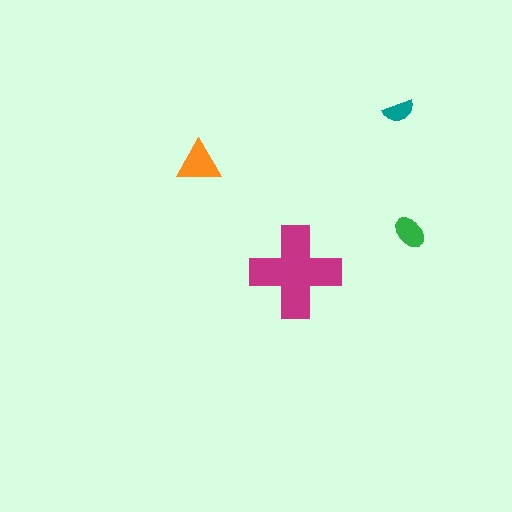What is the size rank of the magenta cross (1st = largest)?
1st.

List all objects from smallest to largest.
The teal semicircle, the green ellipse, the orange triangle, the magenta cross.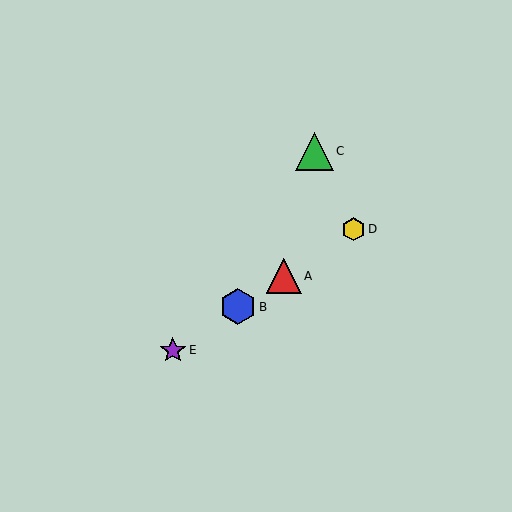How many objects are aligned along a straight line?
4 objects (A, B, D, E) are aligned along a straight line.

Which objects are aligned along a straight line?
Objects A, B, D, E are aligned along a straight line.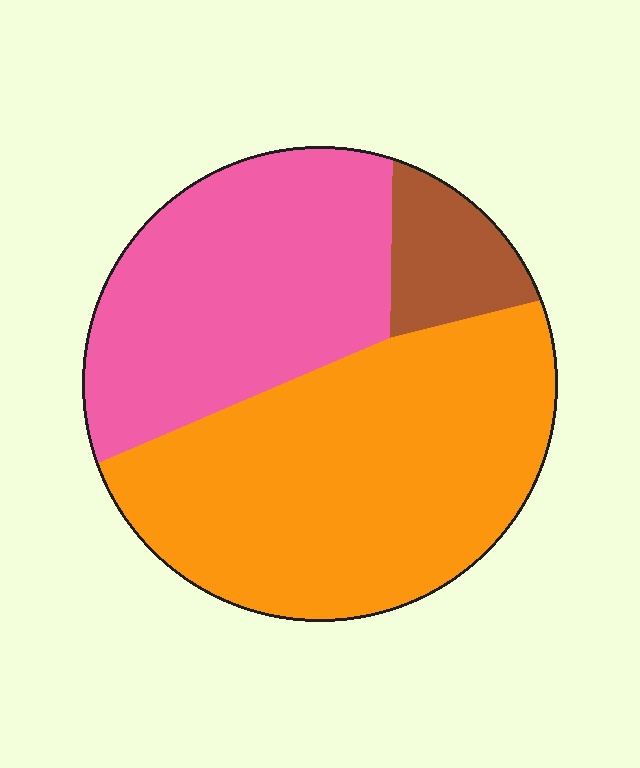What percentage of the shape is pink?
Pink covers 38% of the shape.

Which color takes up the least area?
Brown, at roughly 10%.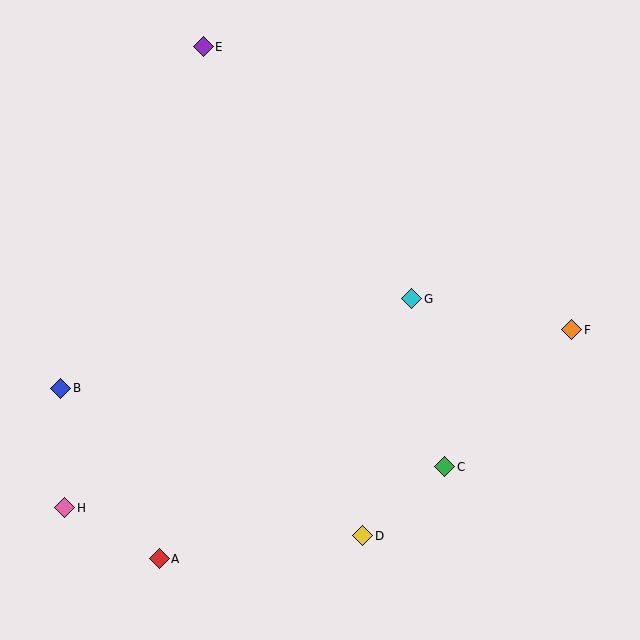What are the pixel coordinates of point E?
Point E is at (203, 47).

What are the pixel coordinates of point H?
Point H is at (65, 508).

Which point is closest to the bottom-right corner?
Point C is closest to the bottom-right corner.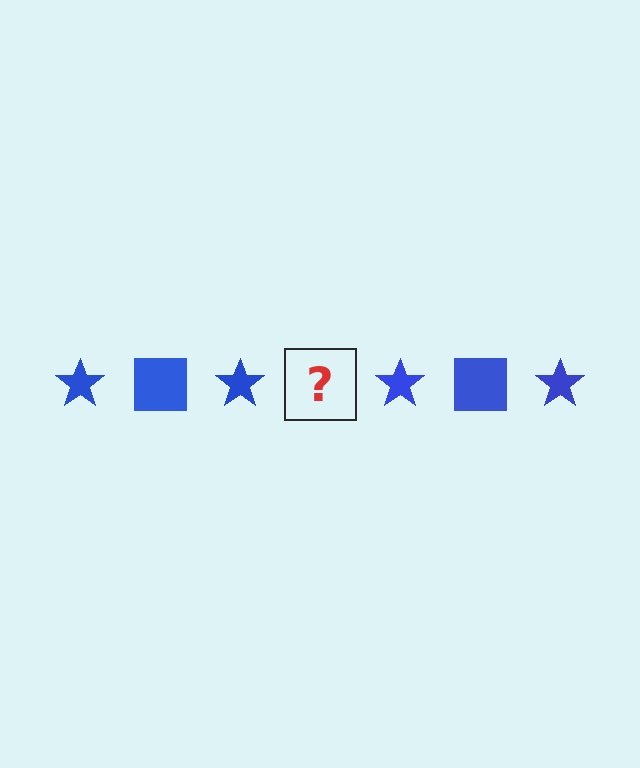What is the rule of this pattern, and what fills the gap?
The rule is that the pattern cycles through star, square shapes in blue. The gap should be filled with a blue square.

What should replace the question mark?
The question mark should be replaced with a blue square.